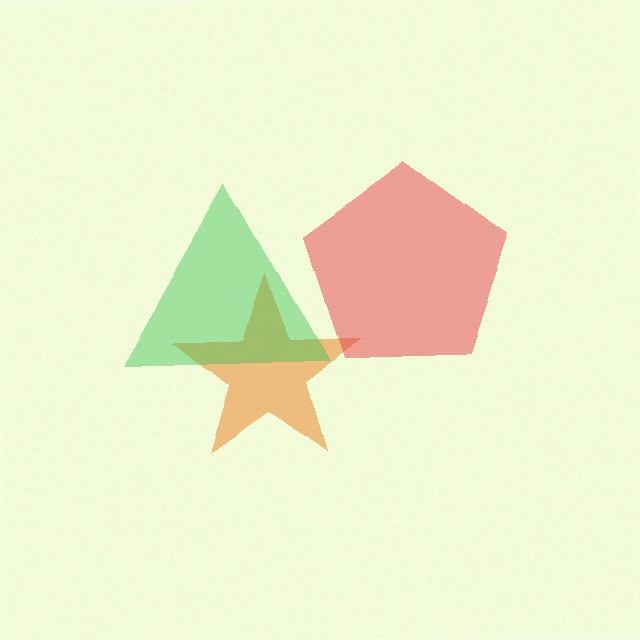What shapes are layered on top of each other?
The layered shapes are: an orange star, a red pentagon, a green triangle.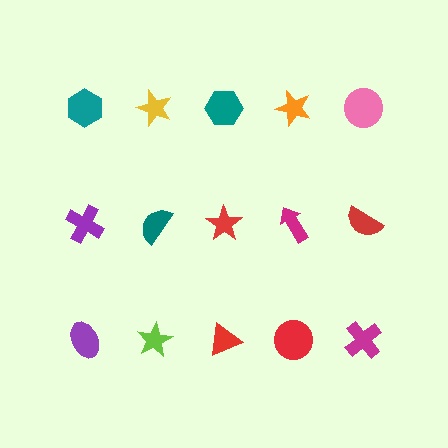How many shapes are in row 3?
5 shapes.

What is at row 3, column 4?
A red circle.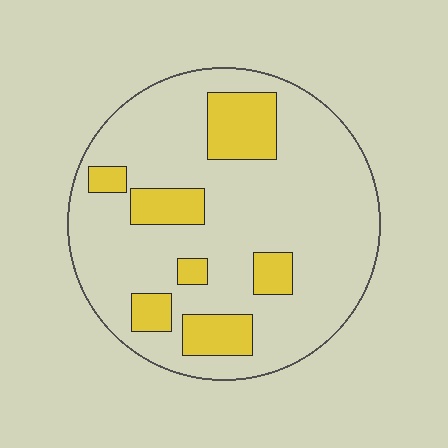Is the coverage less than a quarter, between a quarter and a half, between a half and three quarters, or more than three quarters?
Less than a quarter.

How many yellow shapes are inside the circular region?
7.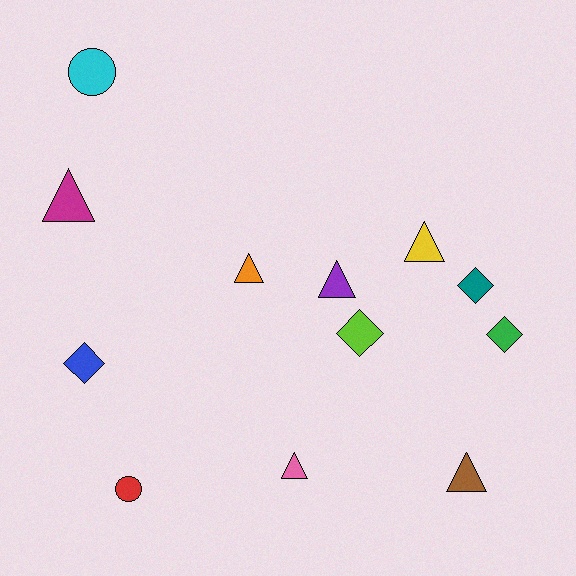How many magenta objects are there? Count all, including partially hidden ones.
There is 1 magenta object.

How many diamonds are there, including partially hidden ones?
There are 4 diamonds.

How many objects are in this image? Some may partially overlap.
There are 12 objects.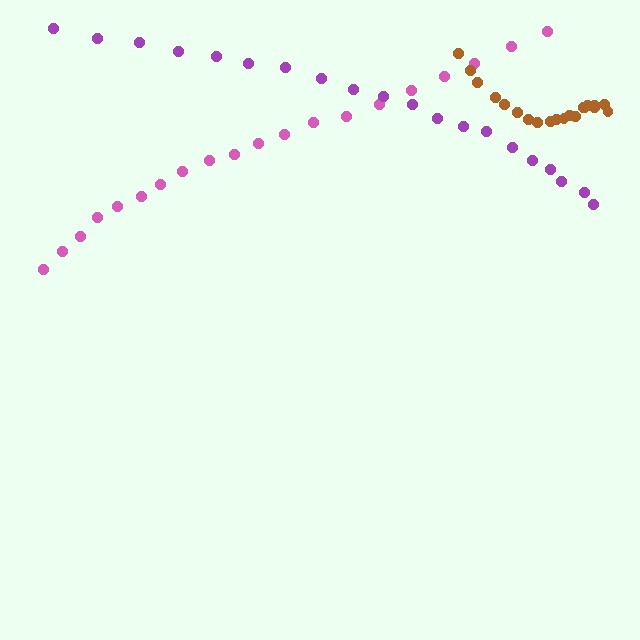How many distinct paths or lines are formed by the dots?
There are 3 distinct paths.